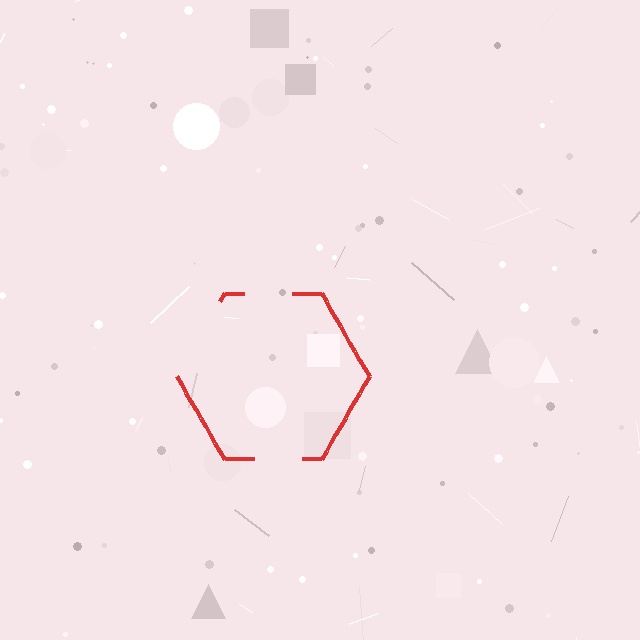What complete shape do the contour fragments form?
The contour fragments form a hexagon.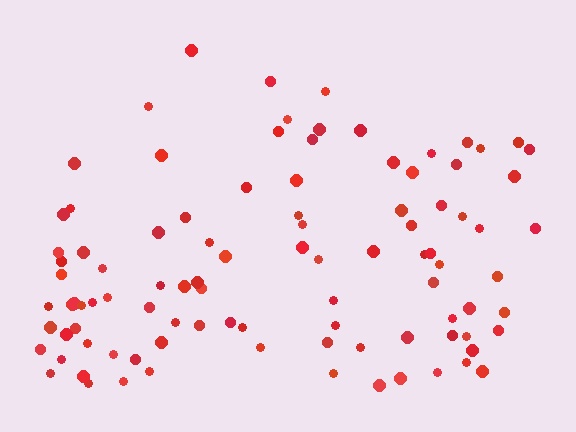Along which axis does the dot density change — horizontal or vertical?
Vertical.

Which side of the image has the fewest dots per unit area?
The top.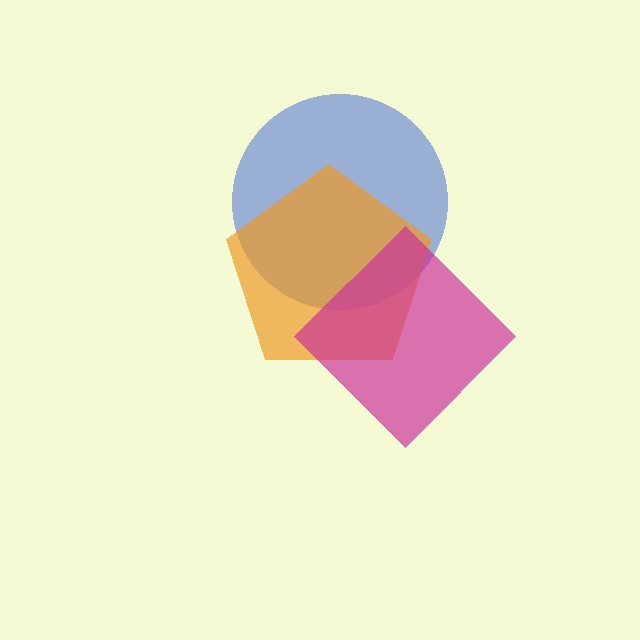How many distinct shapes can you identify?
There are 3 distinct shapes: a blue circle, an orange pentagon, a magenta diamond.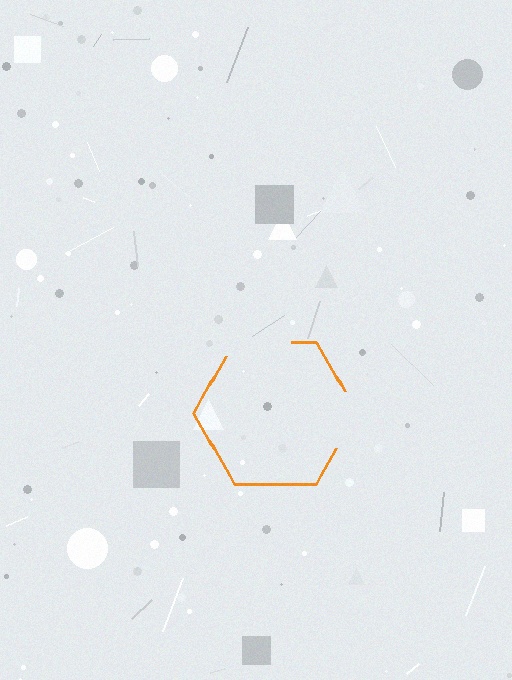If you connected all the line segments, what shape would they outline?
They would outline a hexagon.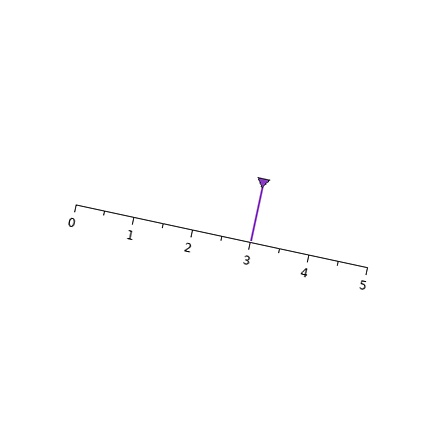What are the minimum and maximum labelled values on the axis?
The axis runs from 0 to 5.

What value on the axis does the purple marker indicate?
The marker indicates approximately 3.